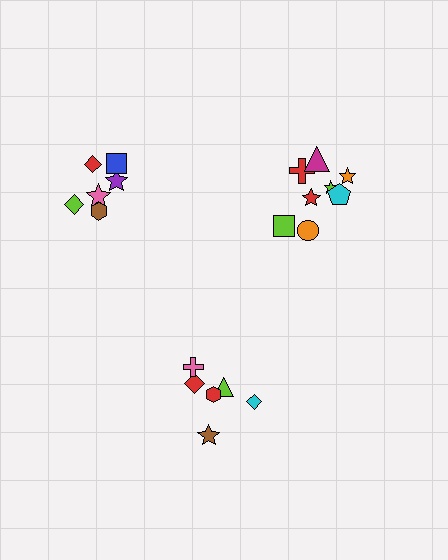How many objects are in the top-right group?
There are 8 objects.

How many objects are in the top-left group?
There are 6 objects.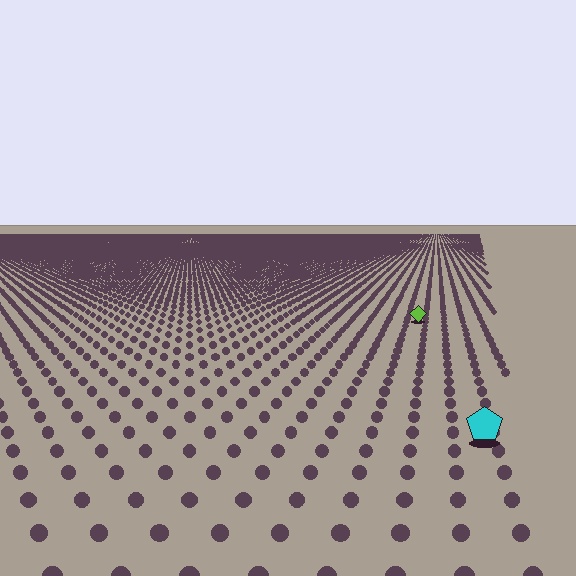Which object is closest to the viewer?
The cyan pentagon is closest. The texture marks near it are larger and more spread out.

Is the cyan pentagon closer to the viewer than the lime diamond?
Yes. The cyan pentagon is closer — you can tell from the texture gradient: the ground texture is coarser near it.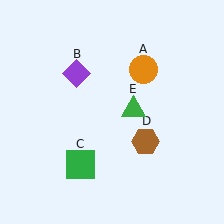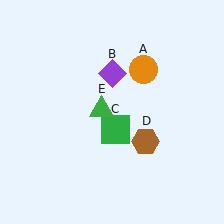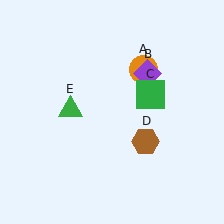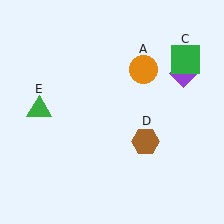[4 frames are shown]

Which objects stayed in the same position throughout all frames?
Orange circle (object A) and brown hexagon (object D) remained stationary.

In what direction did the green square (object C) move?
The green square (object C) moved up and to the right.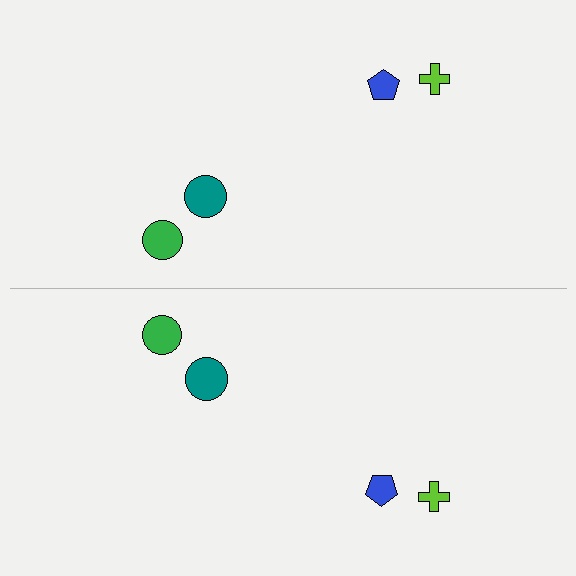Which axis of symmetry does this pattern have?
The pattern has a horizontal axis of symmetry running through the center of the image.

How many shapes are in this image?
There are 8 shapes in this image.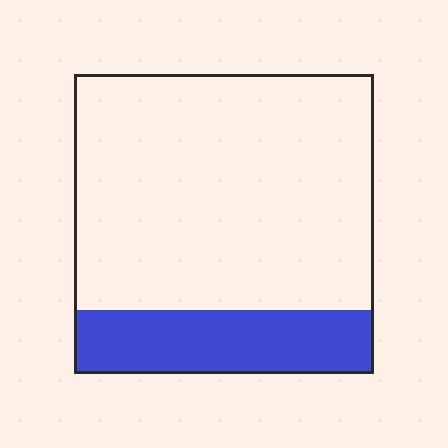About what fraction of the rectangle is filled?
About one fifth (1/5).